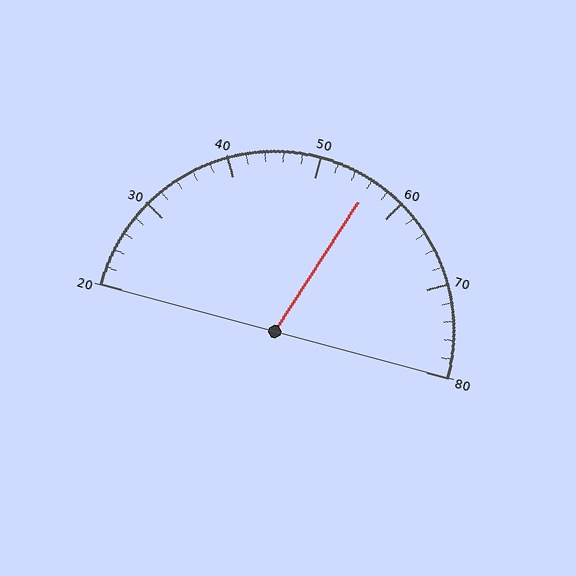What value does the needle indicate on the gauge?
The needle indicates approximately 56.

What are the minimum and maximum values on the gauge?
The gauge ranges from 20 to 80.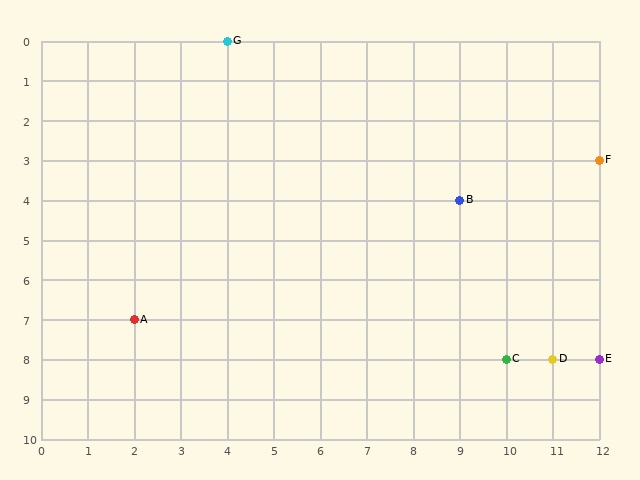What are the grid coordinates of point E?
Point E is at grid coordinates (12, 8).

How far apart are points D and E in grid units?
Points D and E are 1 column apart.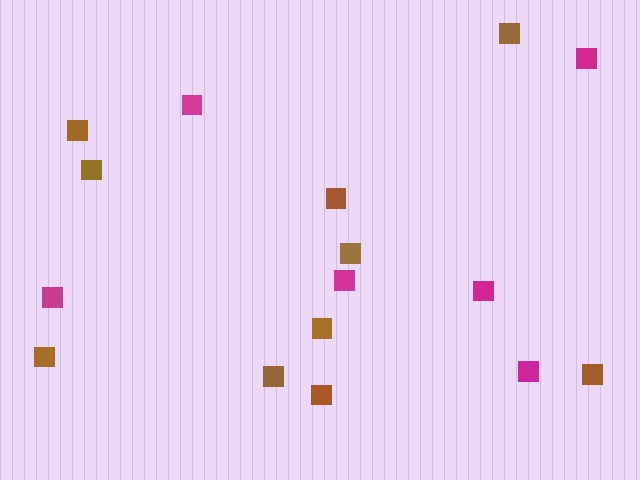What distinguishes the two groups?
There are 2 groups: one group of brown squares (10) and one group of magenta squares (6).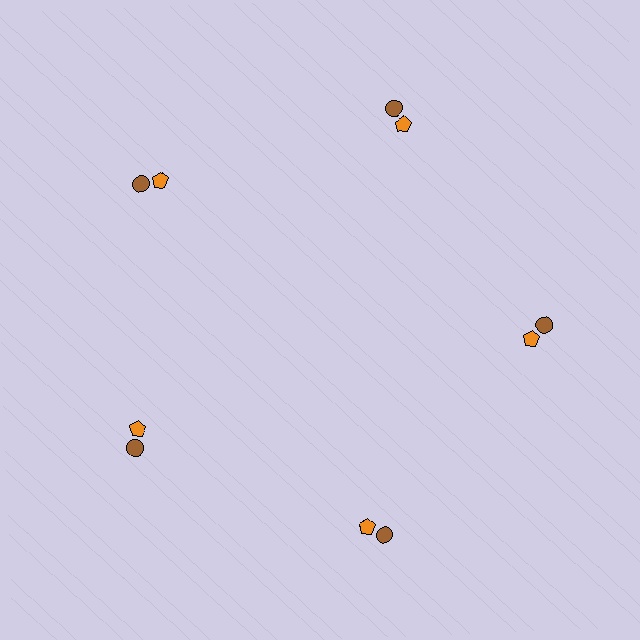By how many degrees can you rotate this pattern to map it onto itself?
The pattern maps onto itself every 72 degrees of rotation.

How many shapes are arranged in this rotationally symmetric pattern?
There are 10 shapes, arranged in 5 groups of 2.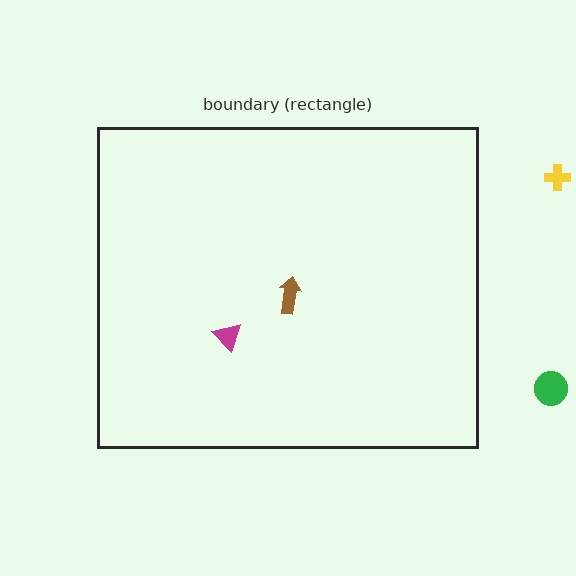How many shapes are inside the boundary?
2 inside, 2 outside.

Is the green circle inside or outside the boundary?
Outside.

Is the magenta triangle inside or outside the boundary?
Inside.